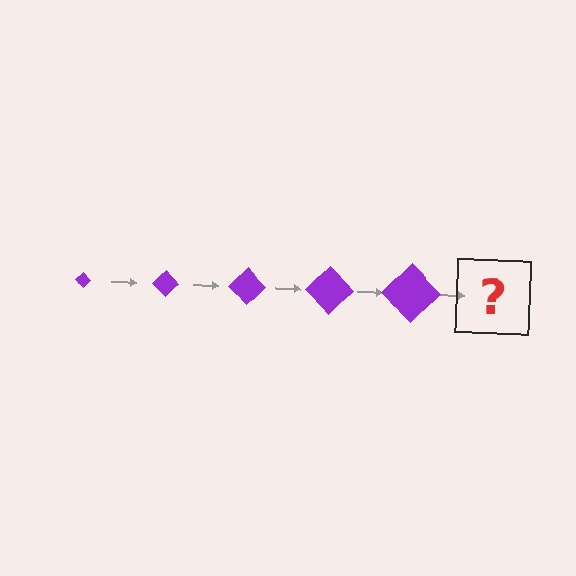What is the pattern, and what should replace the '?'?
The pattern is that the diamond gets progressively larger each step. The '?' should be a purple diamond, larger than the previous one.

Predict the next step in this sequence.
The next step is a purple diamond, larger than the previous one.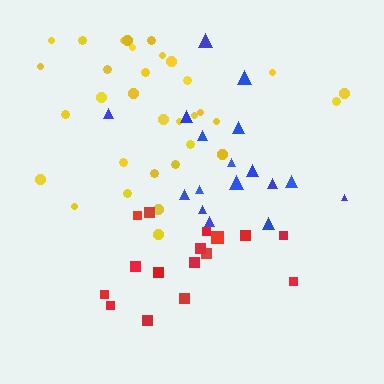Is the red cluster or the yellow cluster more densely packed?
Red.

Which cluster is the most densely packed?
Red.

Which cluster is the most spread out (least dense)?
Blue.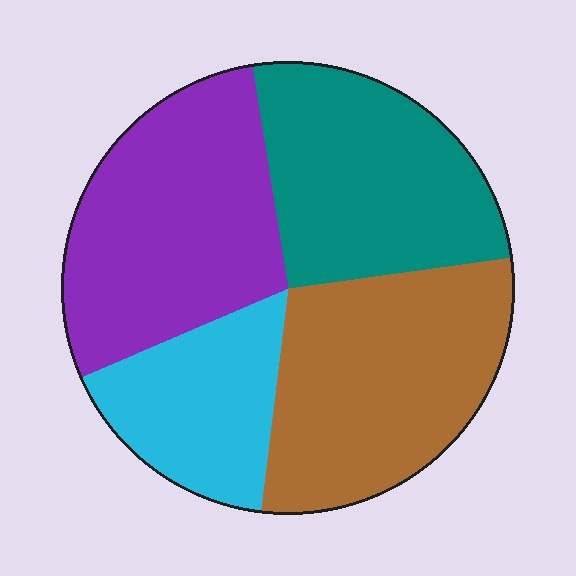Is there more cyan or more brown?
Brown.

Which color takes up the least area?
Cyan, at roughly 15%.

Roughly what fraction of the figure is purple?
Purple covers about 30% of the figure.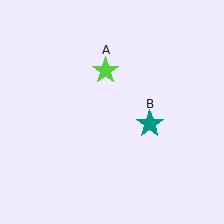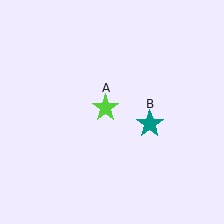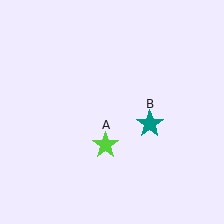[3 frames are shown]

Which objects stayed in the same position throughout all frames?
Teal star (object B) remained stationary.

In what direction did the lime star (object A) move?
The lime star (object A) moved down.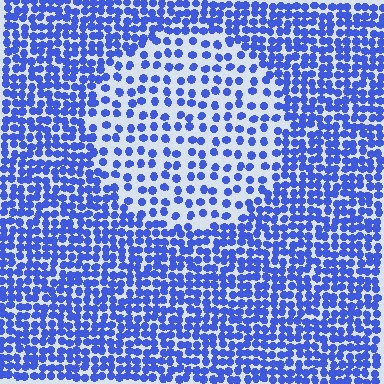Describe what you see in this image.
The image contains small blue elements arranged at two different densities. A circle-shaped region is visible where the elements are less densely packed than the surrounding area.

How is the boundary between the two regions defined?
The boundary is defined by a change in element density (approximately 2.1x ratio). All elements are the same color, size, and shape.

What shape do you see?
I see a circle.